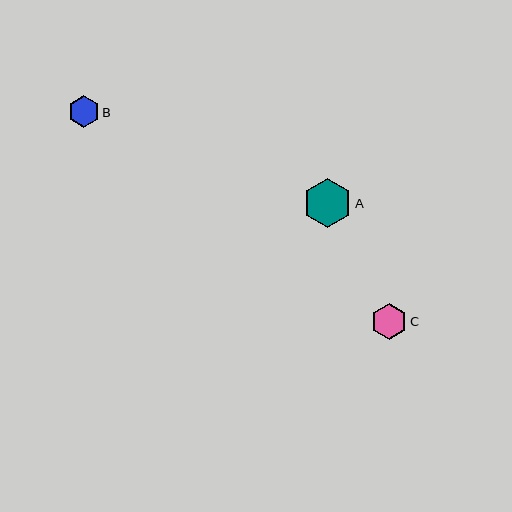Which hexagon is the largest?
Hexagon A is the largest with a size of approximately 48 pixels.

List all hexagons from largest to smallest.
From largest to smallest: A, C, B.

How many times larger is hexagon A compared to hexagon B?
Hexagon A is approximately 1.5 times the size of hexagon B.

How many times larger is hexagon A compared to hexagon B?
Hexagon A is approximately 1.5 times the size of hexagon B.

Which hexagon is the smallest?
Hexagon B is the smallest with a size of approximately 31 pixels.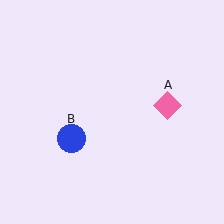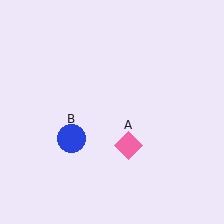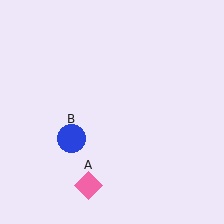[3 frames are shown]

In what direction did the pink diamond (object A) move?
The pink diamond (object A) moved down and to the left.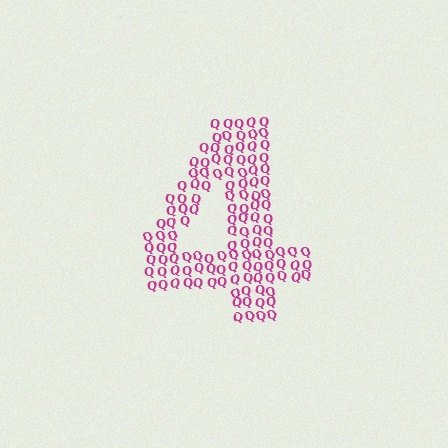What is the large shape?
The large shape is the digit 4.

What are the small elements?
The small elements are letter Q's.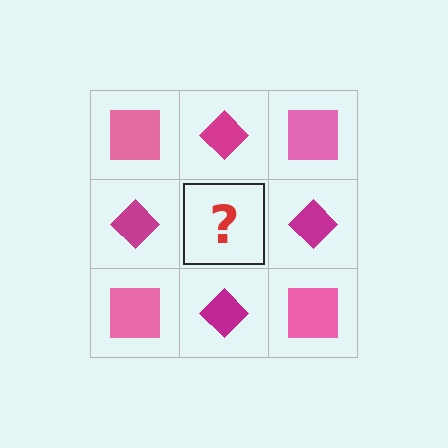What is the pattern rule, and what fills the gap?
The rule is that it alternates pink square and magenta diamond in a checkerboard pattern. The gap should be filled with a pink square.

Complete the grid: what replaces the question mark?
The question mark should be replaced with a pink square.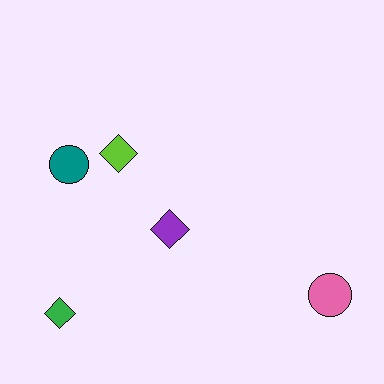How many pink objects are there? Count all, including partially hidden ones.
There is 1 pink object.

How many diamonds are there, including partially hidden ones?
There are 3 diamonds.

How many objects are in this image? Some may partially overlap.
There are 5 objects.